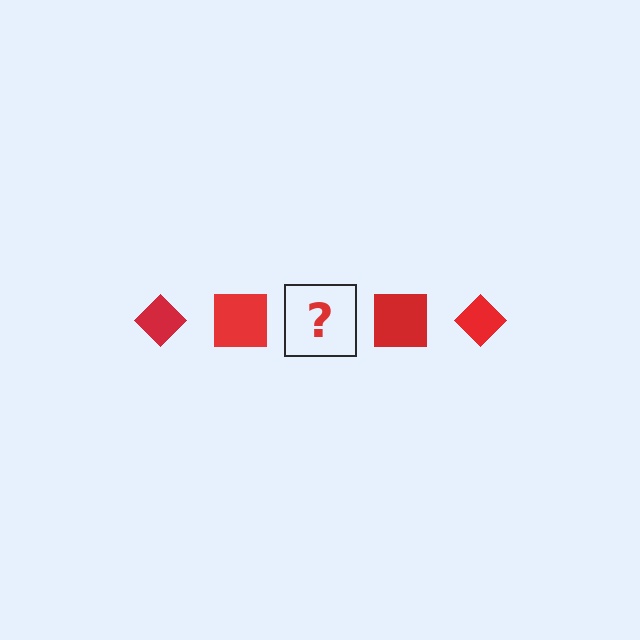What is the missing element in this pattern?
The missing element is a red diamond.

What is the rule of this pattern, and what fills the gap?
The rule is that the pattern cycles through diamond, square shapes in red. The gap should be filled with a red diamond.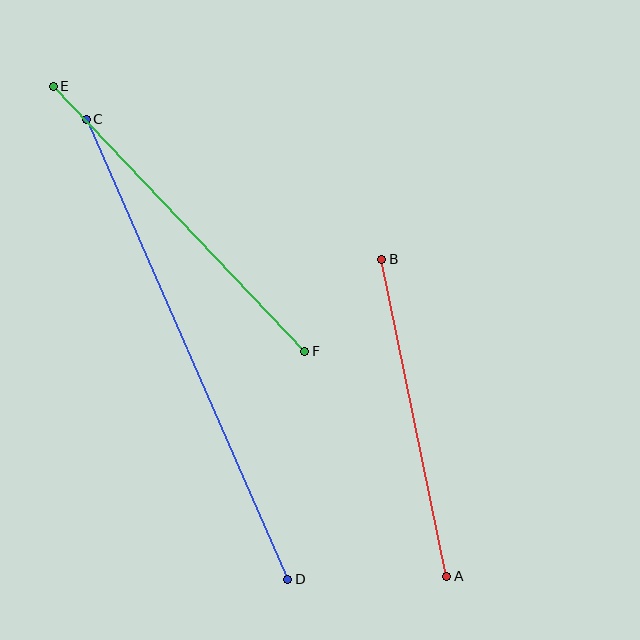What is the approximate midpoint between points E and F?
The midpoint is at approximately (179, 219) pixels.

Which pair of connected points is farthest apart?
Points C and D are farthest apart.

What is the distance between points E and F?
The distance is approximately 365 pixels.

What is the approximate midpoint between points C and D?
The midpoint is at approximately (187, 349) pixels.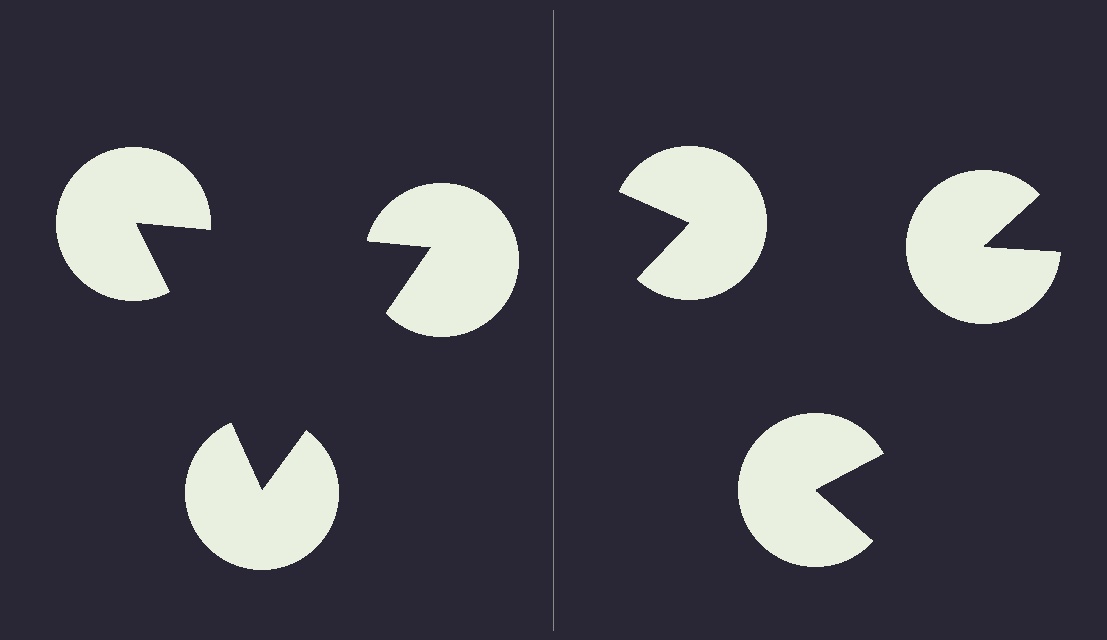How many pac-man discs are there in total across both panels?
6 — 3 on each side.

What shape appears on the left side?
An illusory triangle.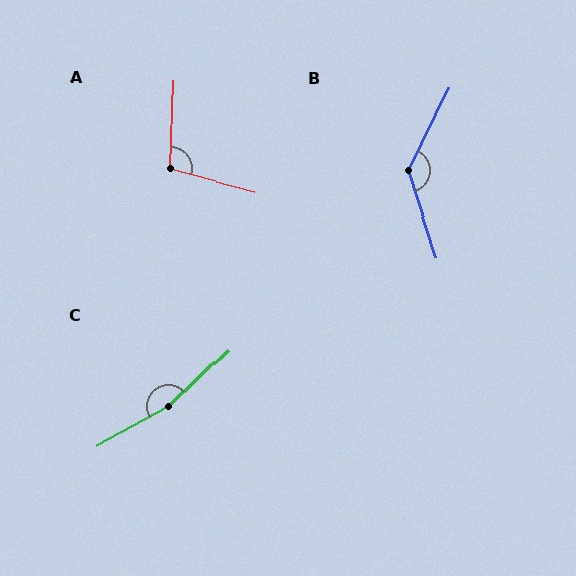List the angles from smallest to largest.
A (103°), B (136°), C (166°).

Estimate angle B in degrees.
Approximately 136 degrees.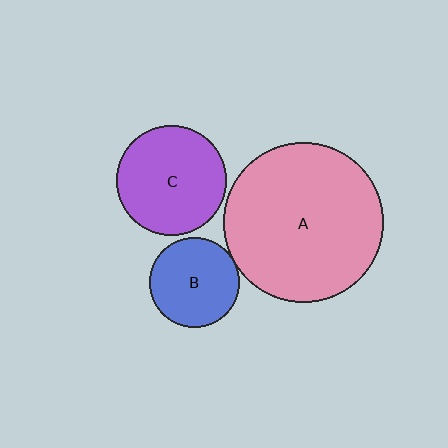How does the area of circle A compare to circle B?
Approximately 3.2 times.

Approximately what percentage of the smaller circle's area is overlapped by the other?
Approximately 5%.